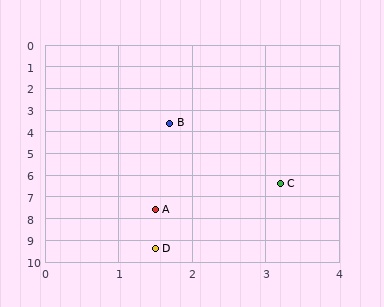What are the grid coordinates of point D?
Point D is at approximately (1.5, 9.4).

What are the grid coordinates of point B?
Point B is at approximately (1.7, 3.6).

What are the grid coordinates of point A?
Point A is at approximately (1.5, 7.6).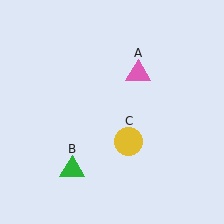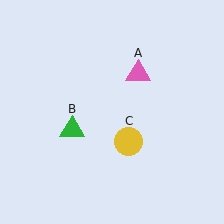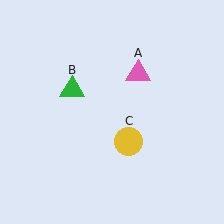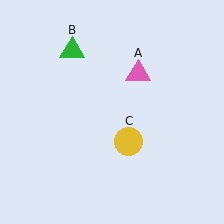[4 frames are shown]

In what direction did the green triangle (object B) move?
The green triangle (object B) moved up.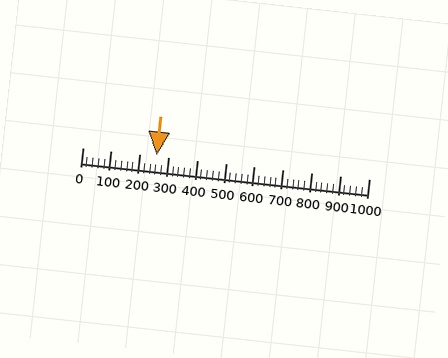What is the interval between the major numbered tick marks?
The major tick marks are spaced 100 units apart.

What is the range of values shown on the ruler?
The ruler shows values from 0 to 1000.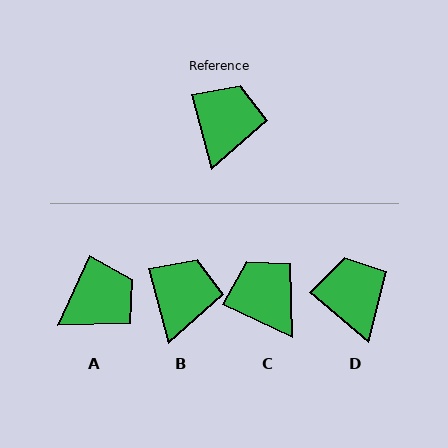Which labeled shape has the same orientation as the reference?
B.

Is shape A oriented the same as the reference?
No, it is off by about 39 degrees.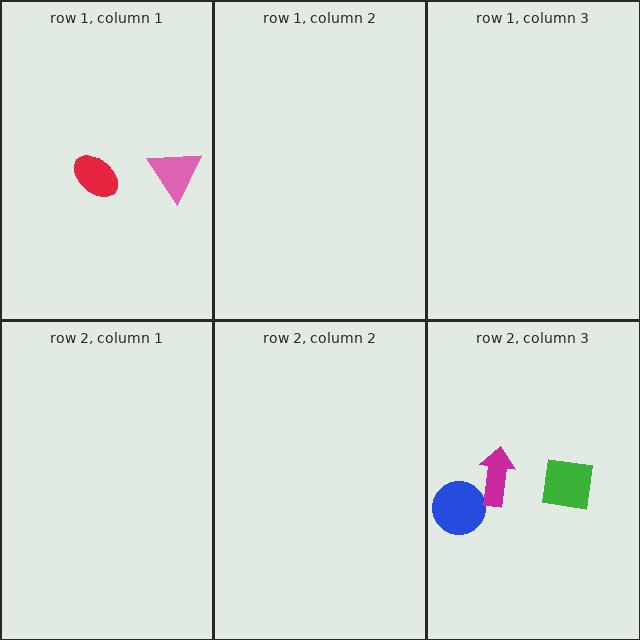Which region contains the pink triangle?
The row 1, column 1 region.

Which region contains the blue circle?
The row 2, column 3 region.